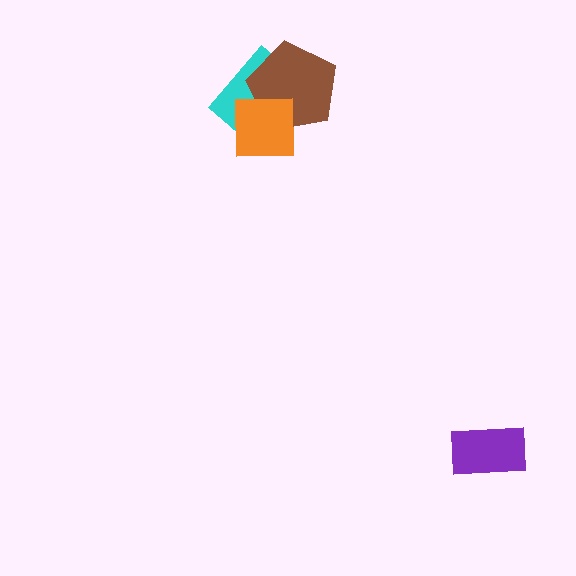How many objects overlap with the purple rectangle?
0 objects overlap with the purple rectangle.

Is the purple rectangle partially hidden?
No, no other shape covers it.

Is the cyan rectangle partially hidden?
Yes, it is partially covered by another shape.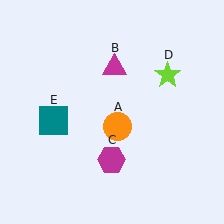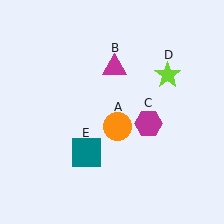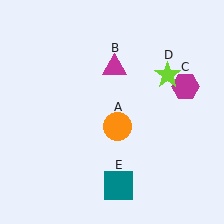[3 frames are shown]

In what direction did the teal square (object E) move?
The teal square (object E) moved down and to the right.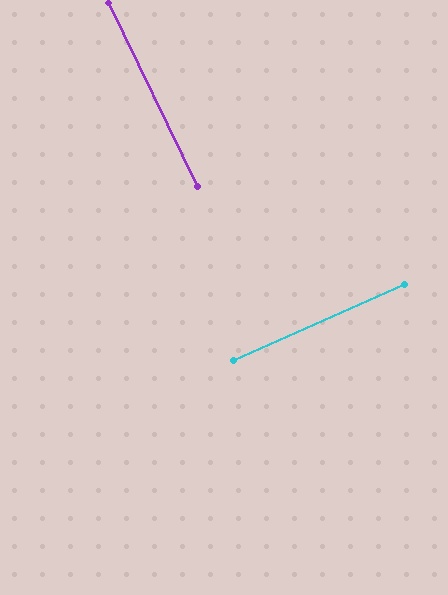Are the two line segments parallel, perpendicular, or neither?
Perpendicular — they meet at approximately 88°.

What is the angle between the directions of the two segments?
Approximately 88 degrees.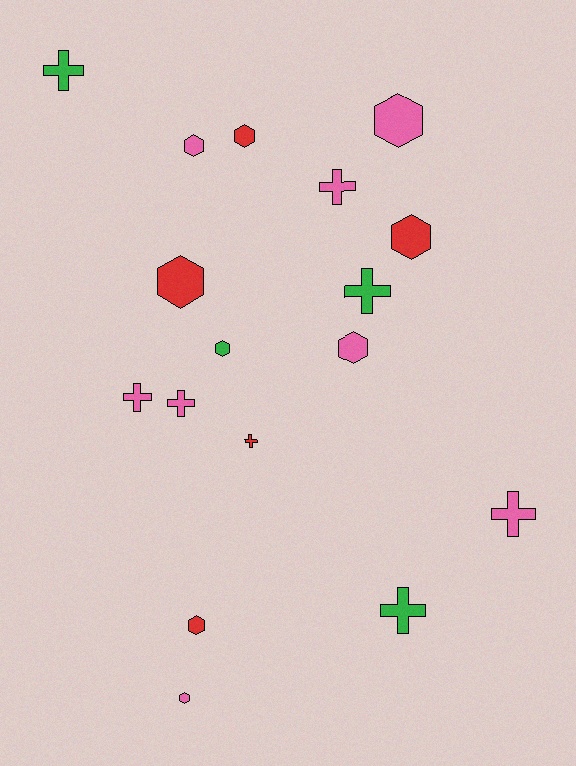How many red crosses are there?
There is 1 red cross.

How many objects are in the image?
There are 17 objects.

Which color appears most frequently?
Pink, with 8 objects.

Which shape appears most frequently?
Hexagon, with 9 objects.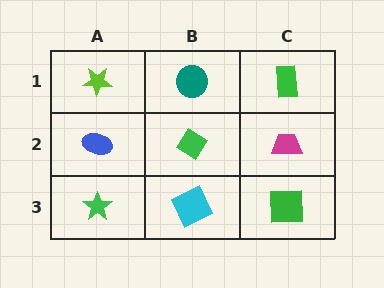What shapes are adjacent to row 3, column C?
A magenta trapezoid (row 2, column C), a cyan square (row 3, column B).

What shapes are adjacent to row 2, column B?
A teal circle (row 1, column B), a cyan square (row 3, column B), a blue ellipse (row 2, column A), a magenta trapezoid (row 2, column C).